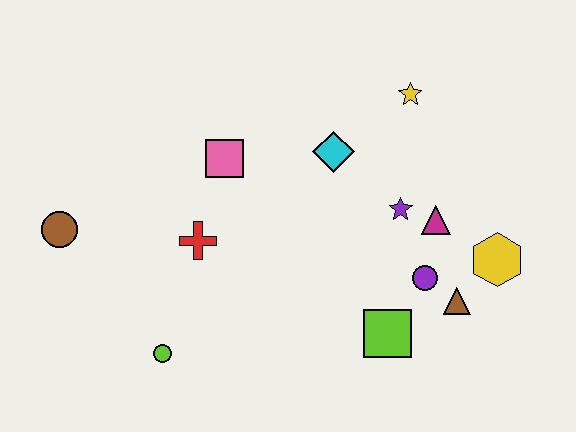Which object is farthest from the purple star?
The brown circle is farthest from the purple star.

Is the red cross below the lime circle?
No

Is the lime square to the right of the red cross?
Yes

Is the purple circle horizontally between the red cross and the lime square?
No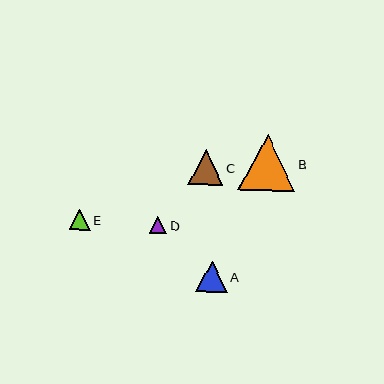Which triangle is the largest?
Triangle B is the largest with a size of approximately 57 pixels.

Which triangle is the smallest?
Triangle D is the smallest with a size of approximately 18 pixels.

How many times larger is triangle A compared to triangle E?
Triangle A is approximately 1.5 times the size of triangle E.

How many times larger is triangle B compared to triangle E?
Triangle B is approximately 2.7 times the size of triangle E.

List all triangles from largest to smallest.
From largest to smallest: B, C, A, E, D.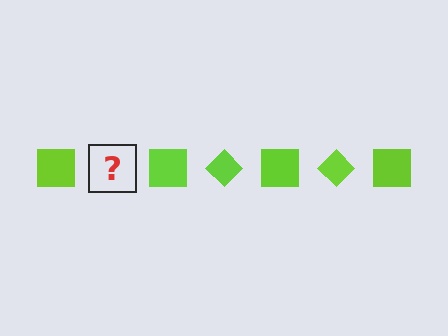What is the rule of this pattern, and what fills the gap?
The rule is that the pattern cycles through square, diamond shapes in lime. The gap should be filled with a lime diamond.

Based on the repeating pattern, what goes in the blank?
The blank should be a lime diamond.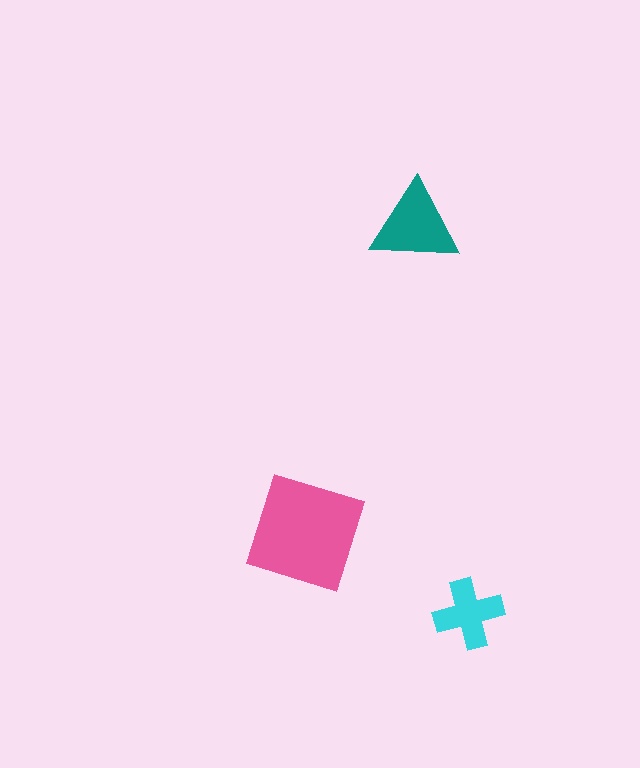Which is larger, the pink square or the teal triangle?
The pink square.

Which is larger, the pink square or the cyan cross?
The pink square.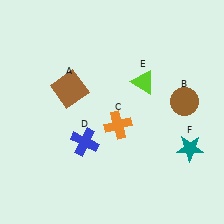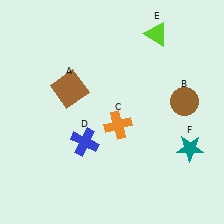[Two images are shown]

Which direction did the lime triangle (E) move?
The lime triangle (E) moved up.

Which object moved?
The lime triangle (E) moved up.